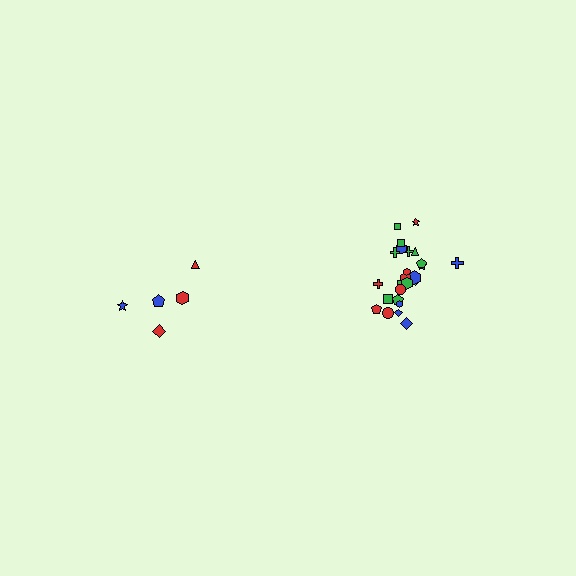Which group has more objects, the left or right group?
The right group.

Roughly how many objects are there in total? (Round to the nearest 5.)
Roughly 30 objects in total.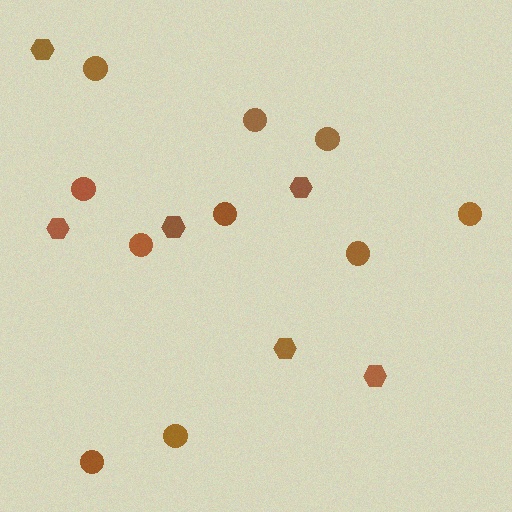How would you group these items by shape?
There are 2 groups: one group of hexagons (6) and one group of circles (10).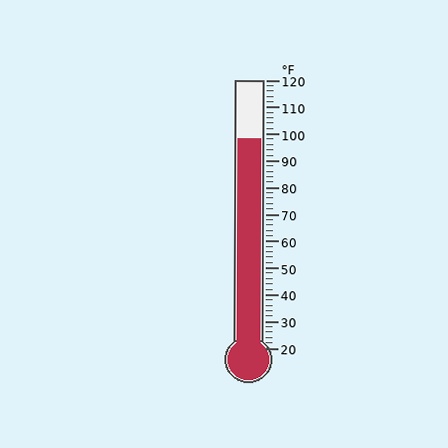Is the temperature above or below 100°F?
The temperature is below 100°F.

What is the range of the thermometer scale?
The thermometer scale ranges from 20°F to 120°F.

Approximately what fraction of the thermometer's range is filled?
The thermometer is filled to approximately 80% of its range.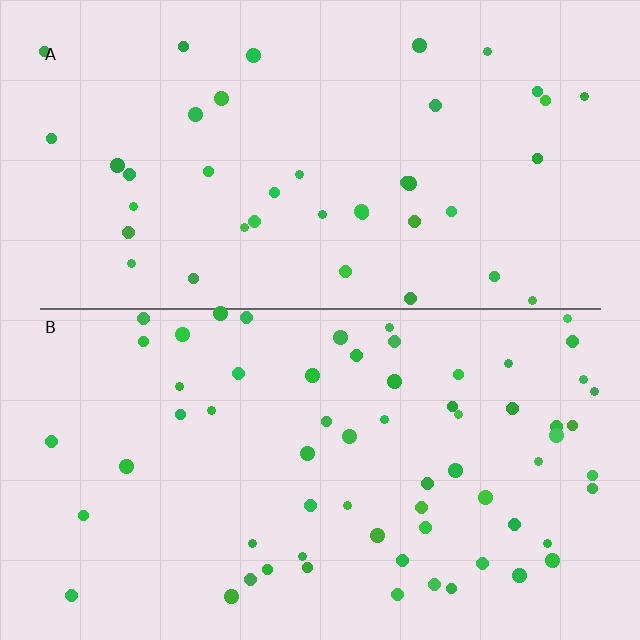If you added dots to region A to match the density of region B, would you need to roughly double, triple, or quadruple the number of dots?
Approximately double.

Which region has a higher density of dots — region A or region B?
B (the bottom).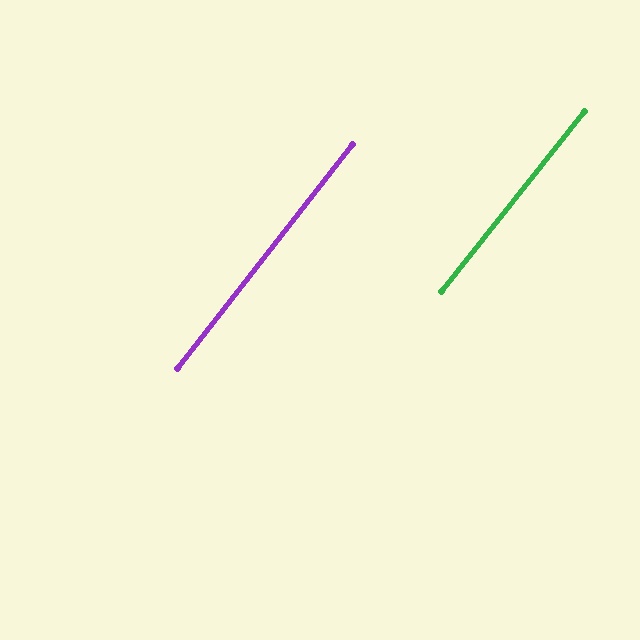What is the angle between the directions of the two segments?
Approximately 1 degree.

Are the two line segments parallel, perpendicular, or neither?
Parallel — their directions differ by only 0.6°.